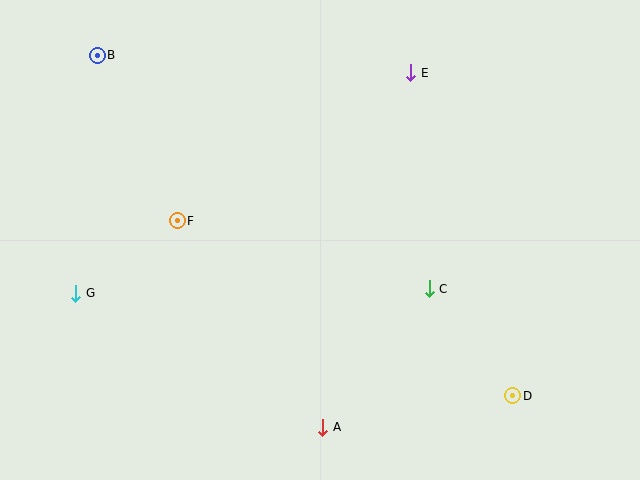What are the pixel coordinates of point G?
Point G is at (76, 293).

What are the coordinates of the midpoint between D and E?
The midpoint between D and E is at (462, 234).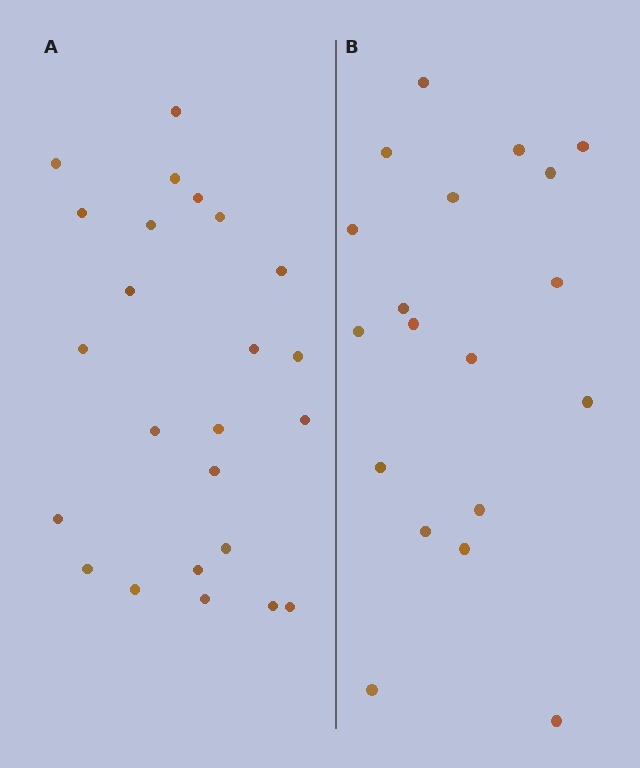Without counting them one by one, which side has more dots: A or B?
Region A (the left region) has more dots.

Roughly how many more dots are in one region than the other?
Region A has about 5 more dots than region B.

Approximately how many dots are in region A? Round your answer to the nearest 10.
About 20 dots. (The exact count is 24, which rounds to 20.)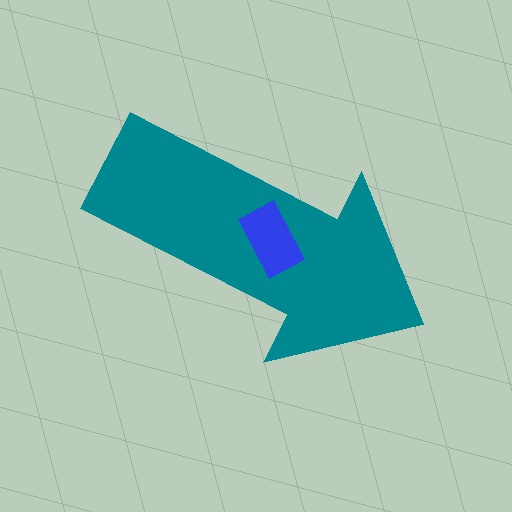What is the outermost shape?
The teal arrow.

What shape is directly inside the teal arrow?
The blue rectangle.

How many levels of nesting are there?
2.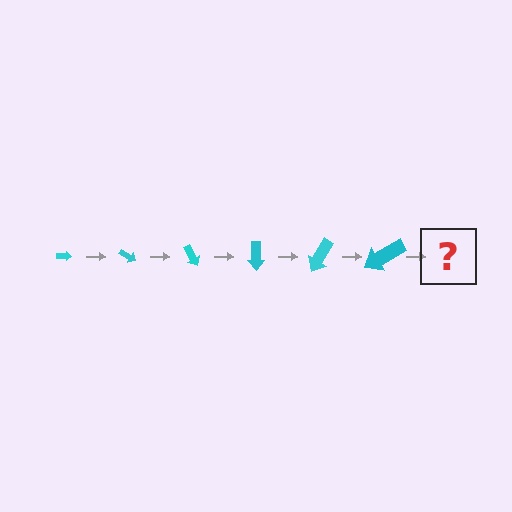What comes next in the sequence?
The next element should be an arrow, larger than the previous one and rotated 180 degrees from the start.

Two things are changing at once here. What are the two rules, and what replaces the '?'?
The two rules are that the arrow grows larger each step and it rotates 30 degrees each step. The '?' should be an arrow, larger than the previous one and rotated 180 degrees from the start.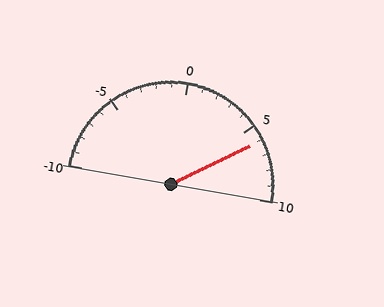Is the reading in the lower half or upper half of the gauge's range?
The reading is in the upper half of the range (-10 to 10).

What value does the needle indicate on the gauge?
The needle indicates approximately 6.